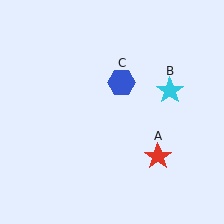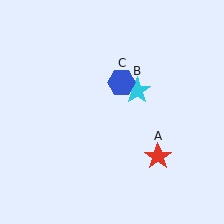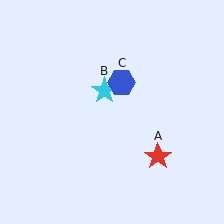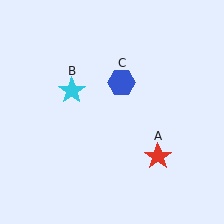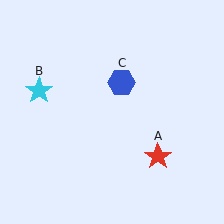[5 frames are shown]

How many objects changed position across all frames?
1 object changed position: cyan star (object B).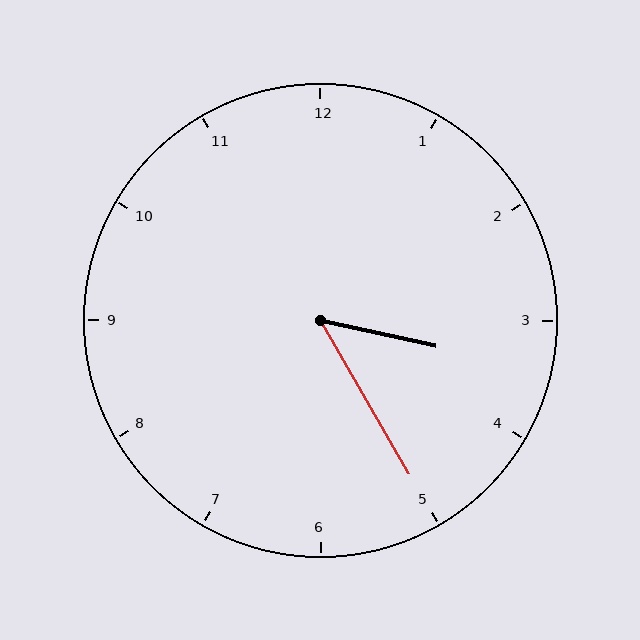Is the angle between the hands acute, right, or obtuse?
It is acute.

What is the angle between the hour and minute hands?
Approximately 48 degrees.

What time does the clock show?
3:25.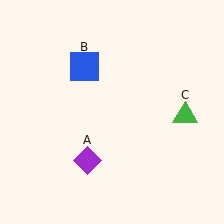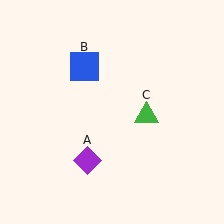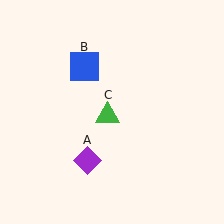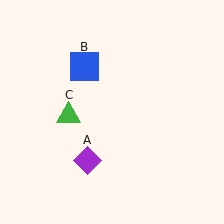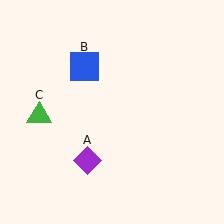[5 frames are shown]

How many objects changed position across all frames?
1 object changed position: green triangle (object C).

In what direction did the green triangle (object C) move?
The green triangle (object C) moved left.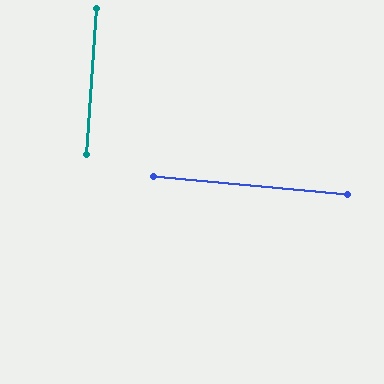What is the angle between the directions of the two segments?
Approximately 89 degrees.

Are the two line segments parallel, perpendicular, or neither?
Perpendicular — they meet at approximately 89°.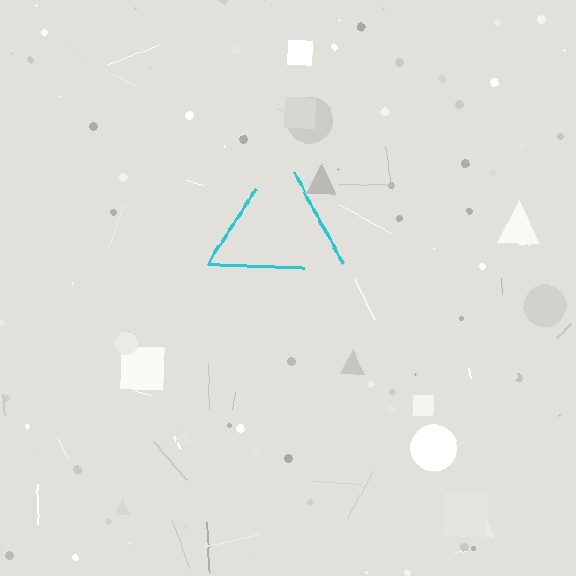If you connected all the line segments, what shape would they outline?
They would outline a triangle.